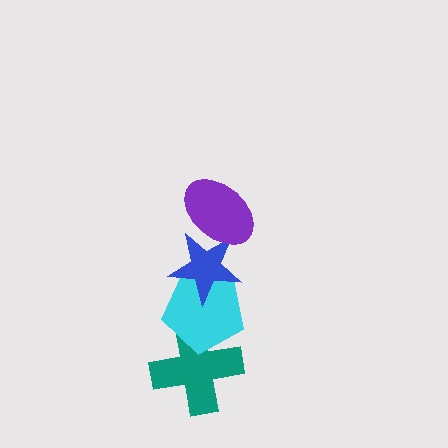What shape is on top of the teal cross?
The cyan pentagon is on top of the teal cross.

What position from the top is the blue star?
The blue star is 2nd from the top.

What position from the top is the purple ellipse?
The purple ellipse is 1st from the top.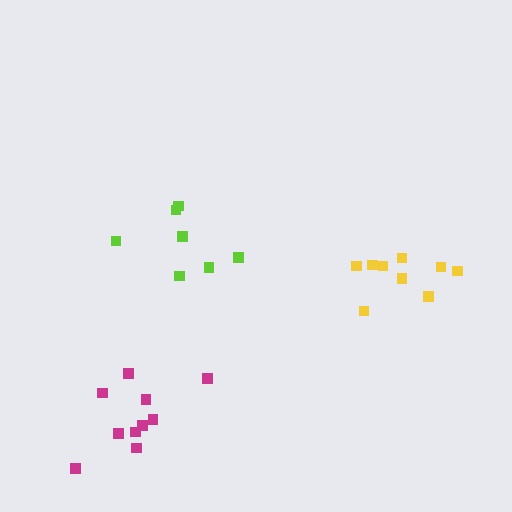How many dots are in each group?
Group 1: 9 dots, Group 2: 7 dots, Group 3: 11 dots (27 total).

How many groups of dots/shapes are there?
There are 3 groups.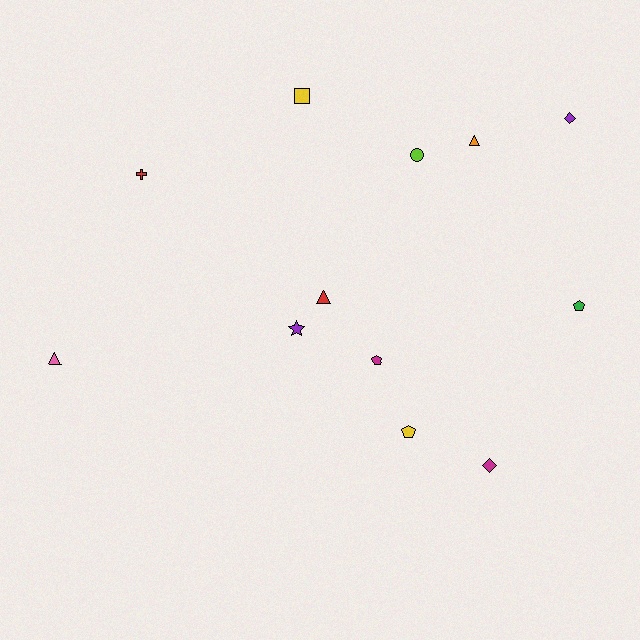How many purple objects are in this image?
There are 2 purple objects.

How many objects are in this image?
There are 12 objects.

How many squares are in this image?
There is 1 square.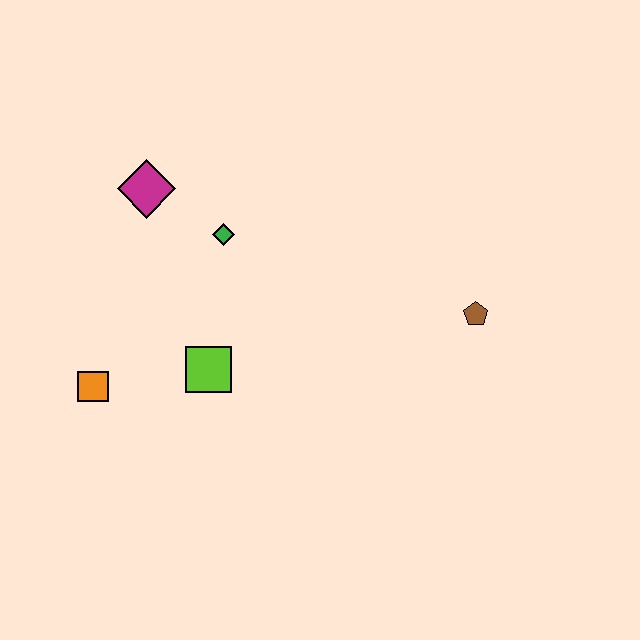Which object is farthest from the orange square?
The brown pentagon is farthest from the orange square.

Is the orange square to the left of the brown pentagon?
Yes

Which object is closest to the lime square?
The orange square is closest to the lime square.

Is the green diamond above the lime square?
Yes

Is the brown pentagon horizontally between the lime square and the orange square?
No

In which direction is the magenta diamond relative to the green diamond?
The magenta diamond is to the left of the green diamond.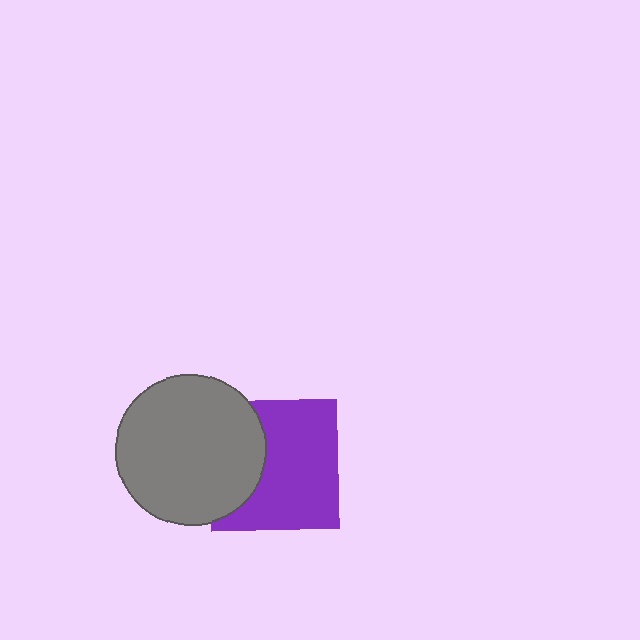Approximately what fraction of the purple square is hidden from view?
Roughly 34% of the purple square is hidden behind the gray circle.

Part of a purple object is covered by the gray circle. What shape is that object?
It is a square.